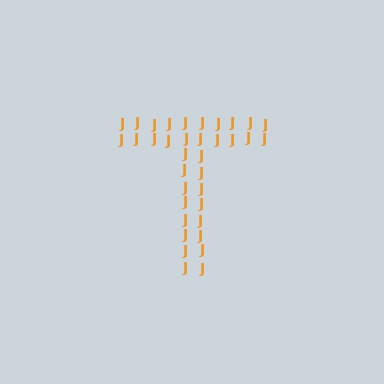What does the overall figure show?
The overall figure shows the letter T.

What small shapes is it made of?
It is made of small letter J's.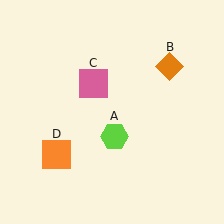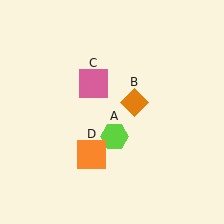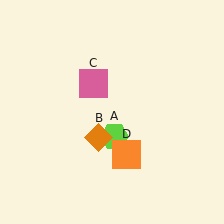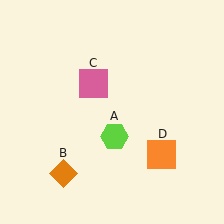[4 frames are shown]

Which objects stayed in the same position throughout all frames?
Lime hexagon (object A) and pink square (object C) remained stationary.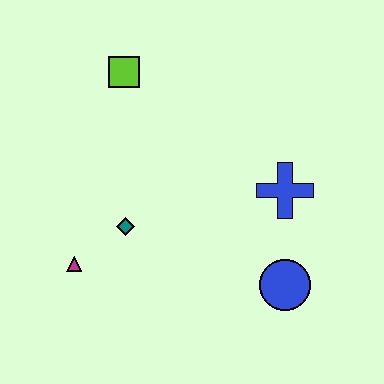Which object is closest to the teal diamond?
The magenta triangle is closest to the teal diamond.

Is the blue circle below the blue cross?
Yes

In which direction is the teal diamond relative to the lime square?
The teal diamond is below the lime square.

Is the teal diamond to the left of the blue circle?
Yes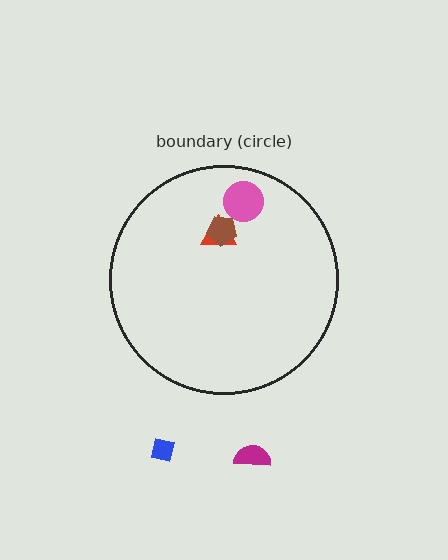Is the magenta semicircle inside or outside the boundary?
Outside.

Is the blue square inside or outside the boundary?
Outside.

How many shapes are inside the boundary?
3 inside, 2 outside.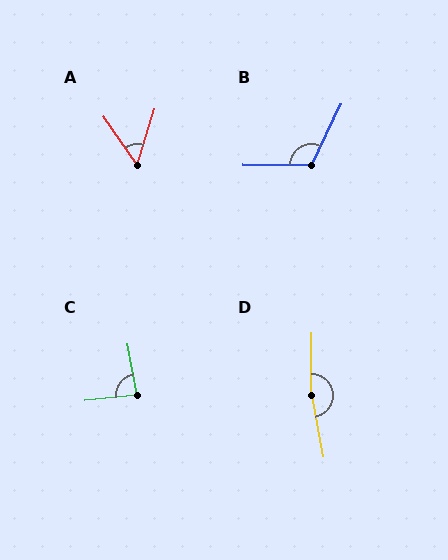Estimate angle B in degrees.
Approximately 115 degrees.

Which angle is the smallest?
A, at approximately 52 degrees.